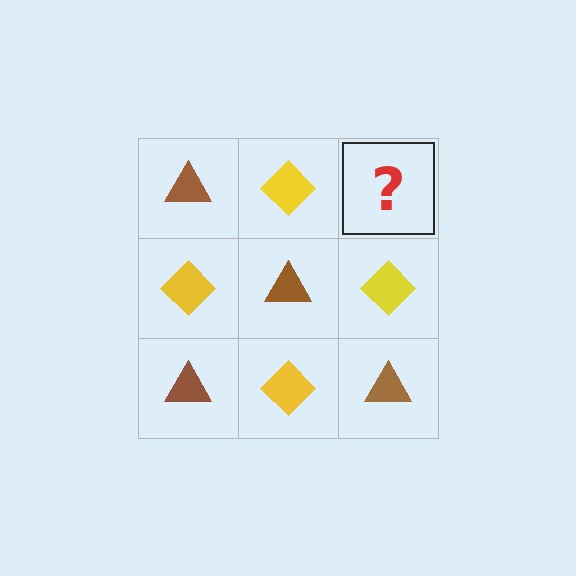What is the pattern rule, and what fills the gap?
The rule is that it alternates brown triangle and yellow diamond in a checkerboard pattern. The gap should be filled with a brown triangle.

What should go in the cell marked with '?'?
The missing cell should contain a brown triangle.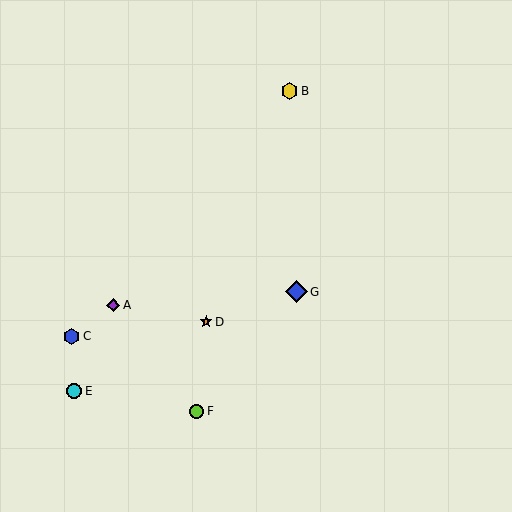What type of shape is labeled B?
Shape B is a yellow hexagon.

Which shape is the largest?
The blue diamond (labeled G) is the largest.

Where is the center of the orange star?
The center of the orange star is at (206, 322).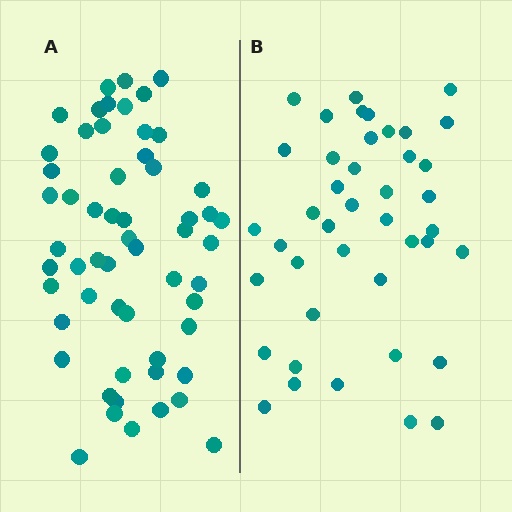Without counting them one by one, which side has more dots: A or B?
Region A (the left region) has more dots.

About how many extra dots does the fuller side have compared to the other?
Region A has approximately 15 more dots than region B.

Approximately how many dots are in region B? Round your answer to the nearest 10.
About 40 dots. (The exact count is 42, which rounds to 40.)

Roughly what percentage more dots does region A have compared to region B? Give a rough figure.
About 35% more.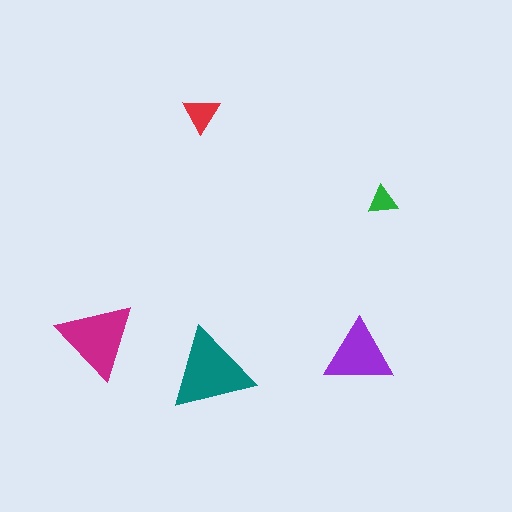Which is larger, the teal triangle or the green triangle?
The teal one.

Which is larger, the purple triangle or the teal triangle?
The teal one.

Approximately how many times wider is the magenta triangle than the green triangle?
About 2.5 times wider.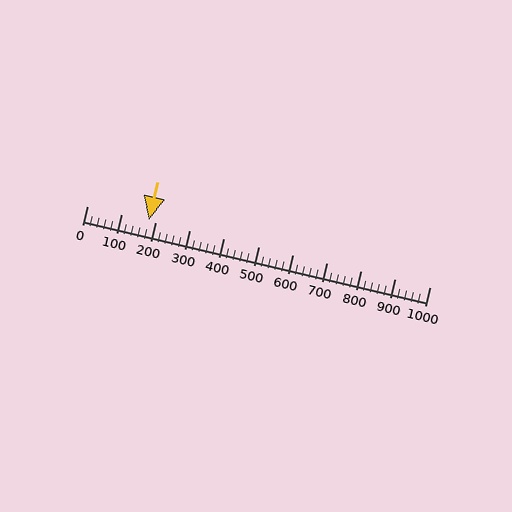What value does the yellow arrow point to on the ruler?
The yellow arrow points to approximately 180.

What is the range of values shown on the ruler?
The ruler shows values from 0 to 1000.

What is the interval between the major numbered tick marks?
The major tick marks are spaced 100 units apart.